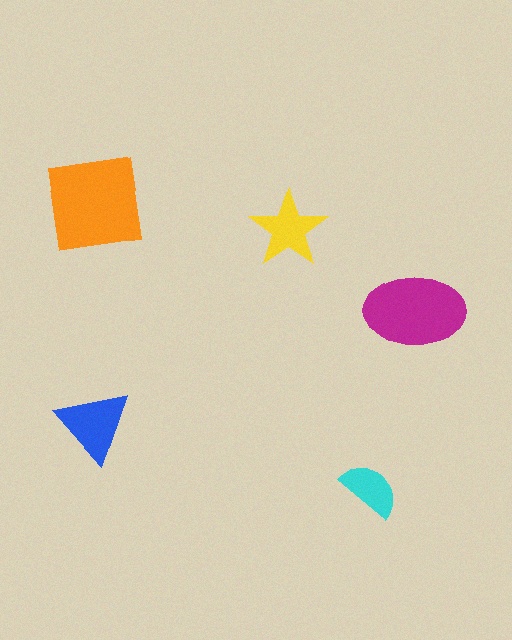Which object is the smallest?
The cyan semicircle.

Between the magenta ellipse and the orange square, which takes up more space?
The orange square.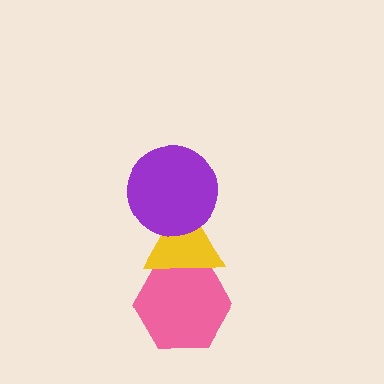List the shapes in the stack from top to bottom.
From top to bottom: the purple circle, the yellow triangle, the pink hexagon.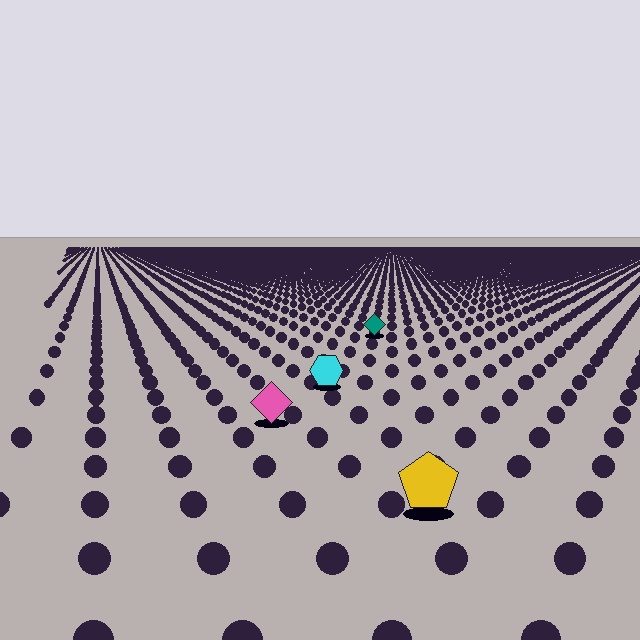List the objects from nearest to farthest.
From nearest to farthest: the yellow pentagon, the pink diamond, the cyan hexagon, the teal diamond.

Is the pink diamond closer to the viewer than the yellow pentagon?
No. The yellow pentagon is closer — you can tell from the texture gradient: the ground texture is coarser near it.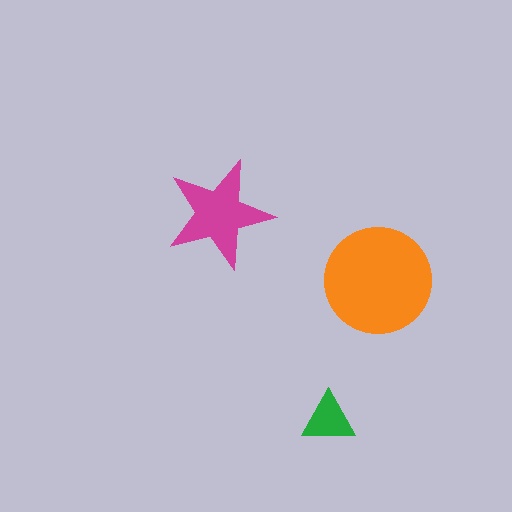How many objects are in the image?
There are 3 objects in the image.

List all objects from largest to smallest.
The orange circle, the magenta star, the green triangle.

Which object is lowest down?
The green triangle is bottommost.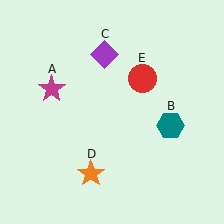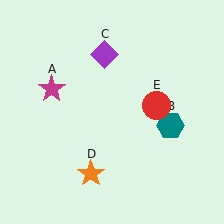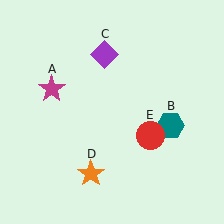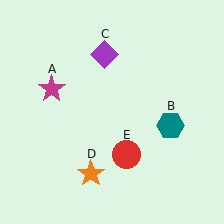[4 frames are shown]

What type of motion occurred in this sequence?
The red circle (object E) rotated clockwise around the center of the scene.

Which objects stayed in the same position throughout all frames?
Magenta star (object A) and teal hexagon (object B) and purple diamond (object C) and orange star (object D) remained stationary.